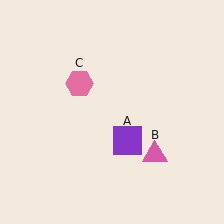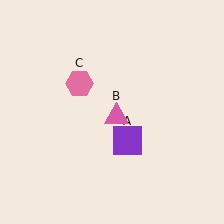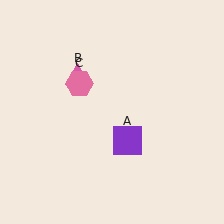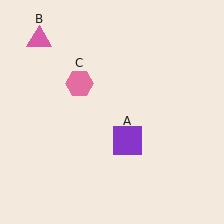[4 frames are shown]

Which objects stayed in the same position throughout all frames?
Purple square (object A) and pink hexagon (object C) remained stationary.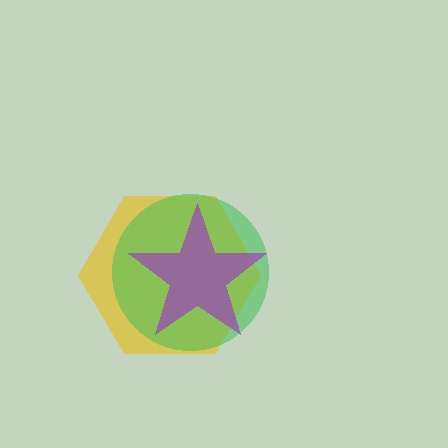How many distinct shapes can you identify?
There are 3 distinct shapes: a yellow hexagon, a green circle, a purple star.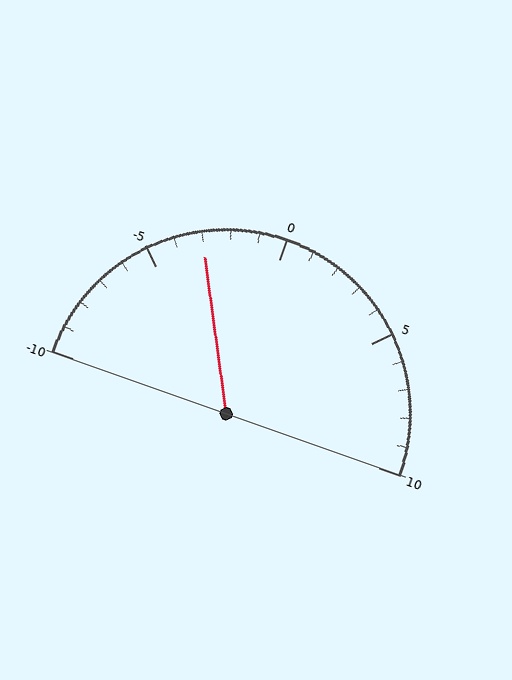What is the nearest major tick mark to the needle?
The nearest major tick mark is -5.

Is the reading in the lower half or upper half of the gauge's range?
The reading is in the lower half of the range (-10 to 10).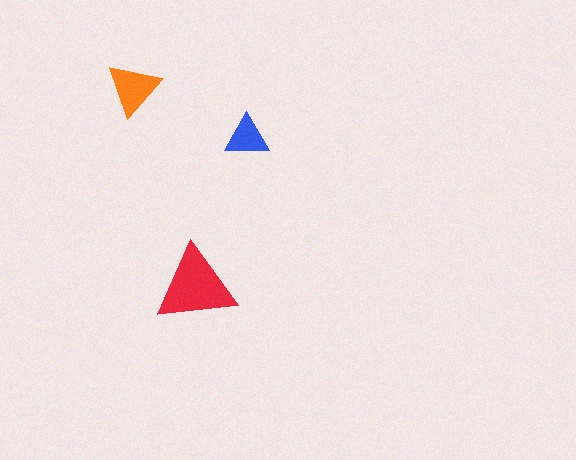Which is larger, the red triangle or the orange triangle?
The red one.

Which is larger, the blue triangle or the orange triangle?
The orange one.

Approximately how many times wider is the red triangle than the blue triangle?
About 2 times wider.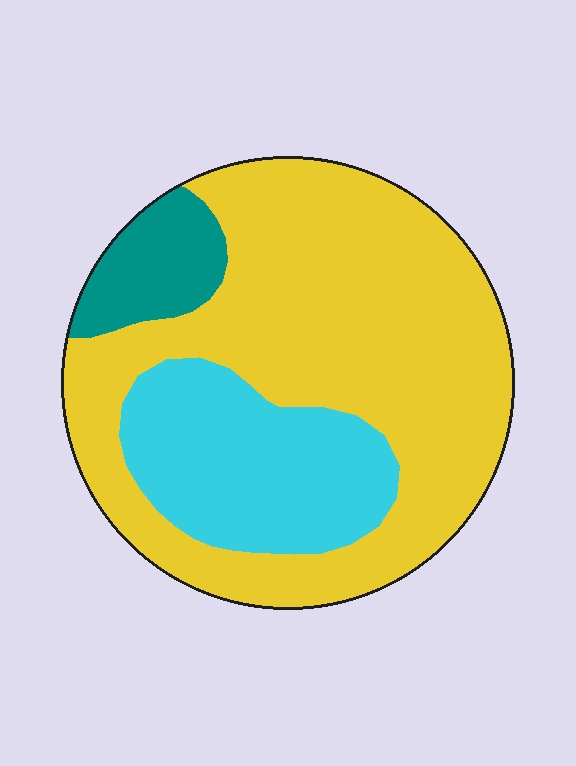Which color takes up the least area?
Teal, at roughly 10%.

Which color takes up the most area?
Yellow, at roughly 65%.